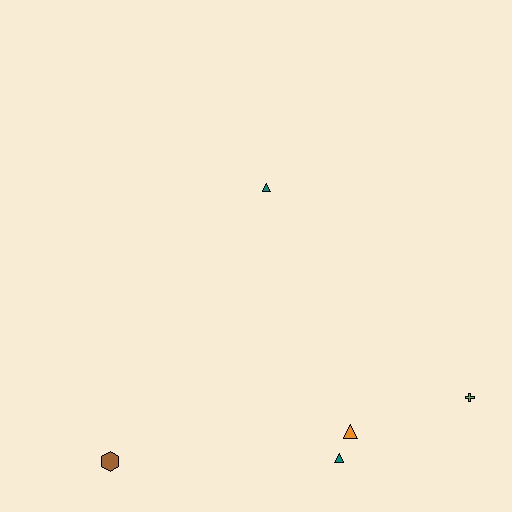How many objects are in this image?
There are 5 objects.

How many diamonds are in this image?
There are no diamonds.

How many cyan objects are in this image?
There are no cyan objects.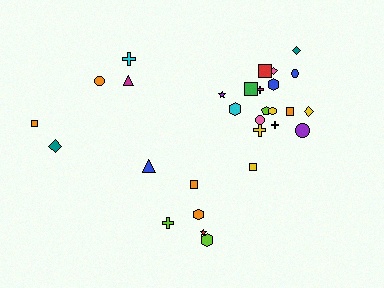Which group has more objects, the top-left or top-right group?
The top-right group.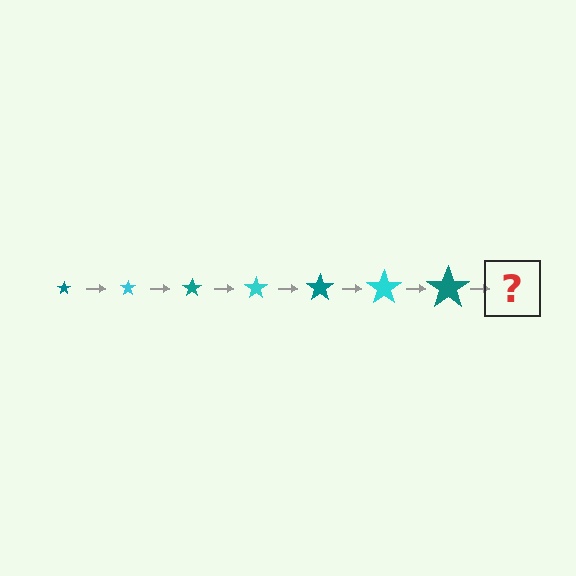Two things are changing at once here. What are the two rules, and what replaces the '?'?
The two rules are that the star grows larger each step and the color cycles through teal and cyan. The '?' should be a cyan star, larger than the previous one.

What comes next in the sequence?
The next element should be a cyan star, larger than the previous one.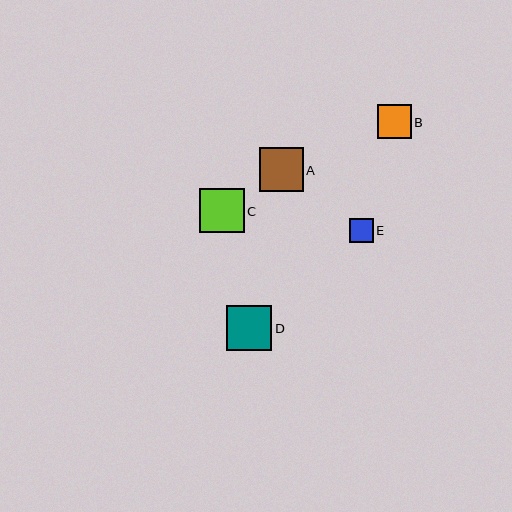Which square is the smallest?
Square E is the smallest with a size of approximately 23 pixels.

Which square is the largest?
Square D is the largest with a size of approximately 45 pixels.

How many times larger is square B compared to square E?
Square B is approximately 1.4 times the size of square E.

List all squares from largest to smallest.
From largest to smallest: D, C, A, B, E.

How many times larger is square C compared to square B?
Square C is approximately 1.3 times the size of square B.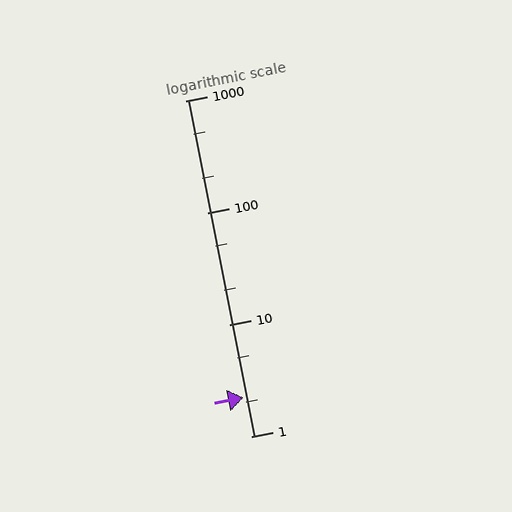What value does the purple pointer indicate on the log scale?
The pointer indicates approximately 2.2.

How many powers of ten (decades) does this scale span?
The scale spans 3 decades, from 1 to 1000.